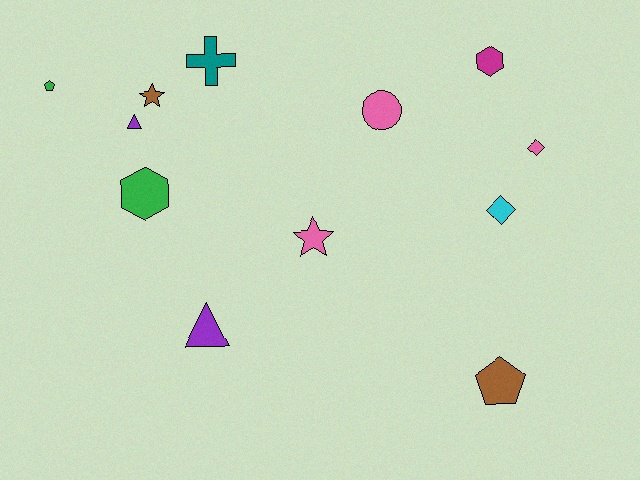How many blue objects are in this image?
There are no blue objects.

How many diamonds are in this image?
There are 2 diamonds.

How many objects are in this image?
There are 12 objects.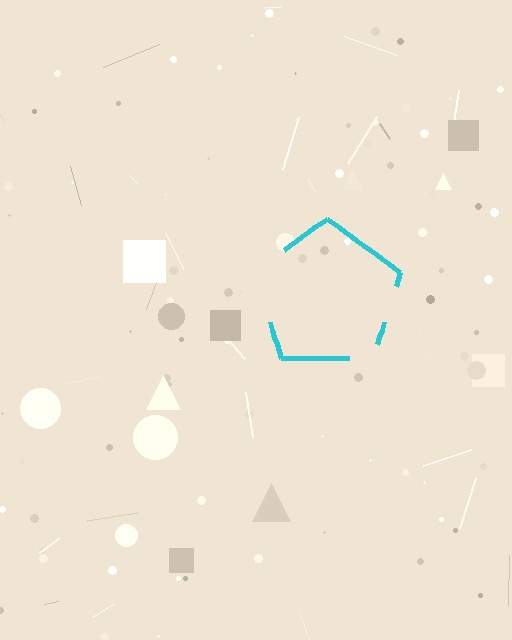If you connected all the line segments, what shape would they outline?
They would outline a pentagon.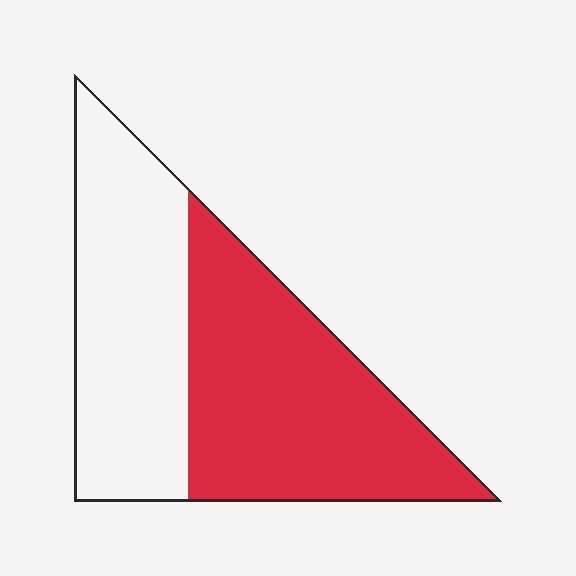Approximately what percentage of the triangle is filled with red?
Approximately 55%.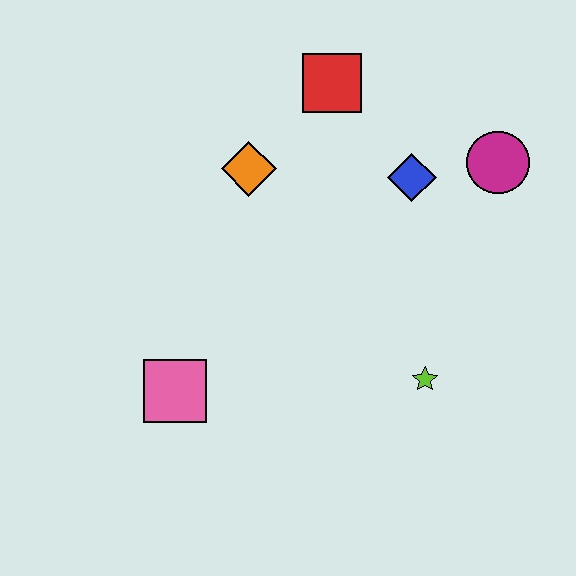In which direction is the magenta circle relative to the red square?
The magenta circle is to the right of the red square.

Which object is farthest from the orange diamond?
The lime star is farthest from the orange diamond.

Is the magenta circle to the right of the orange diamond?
Yes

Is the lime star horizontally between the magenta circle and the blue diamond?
Yes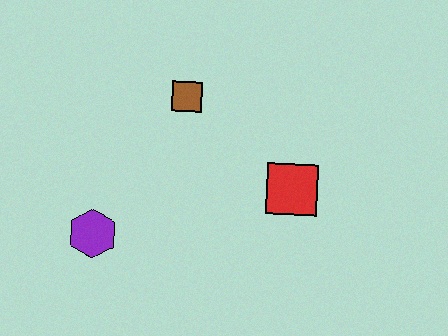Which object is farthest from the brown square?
The purple hexagon is farthest from the brown square.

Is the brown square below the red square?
No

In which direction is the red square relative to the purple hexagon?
The red square is to the right of the purple hexagon.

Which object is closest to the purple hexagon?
The brown square is closest to the purple hexagon.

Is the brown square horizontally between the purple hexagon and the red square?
Yes